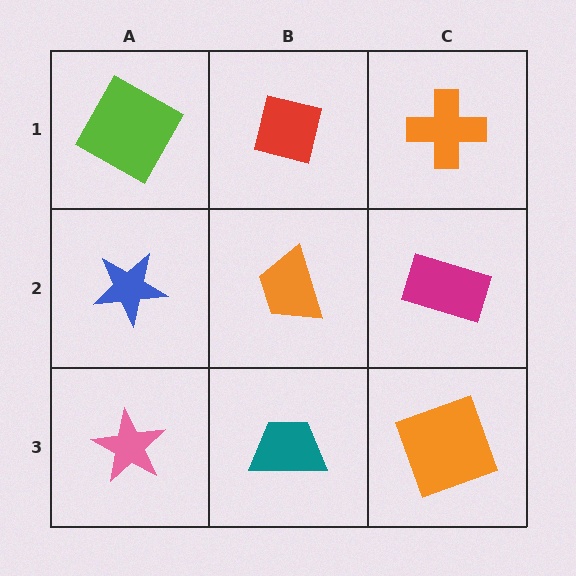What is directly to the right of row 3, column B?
An orange square.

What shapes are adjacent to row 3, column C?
A magenta rectangle (row 2, column C), a teal trapezoid (row 3, column B).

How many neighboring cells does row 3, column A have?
2.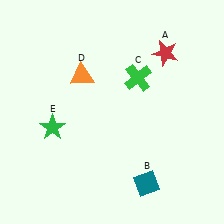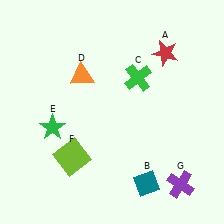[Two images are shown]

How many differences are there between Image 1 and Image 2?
There are 2 differences between the two images.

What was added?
A lime square (F), a purple cross (G) were added in Image 2.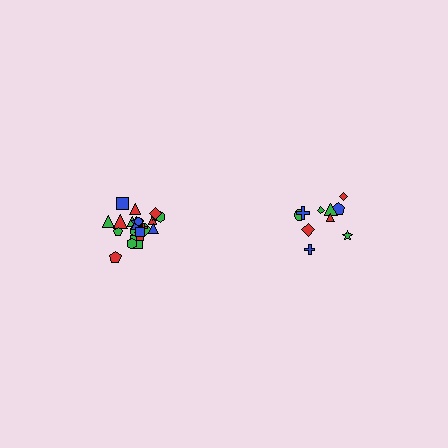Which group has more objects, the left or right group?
The left group.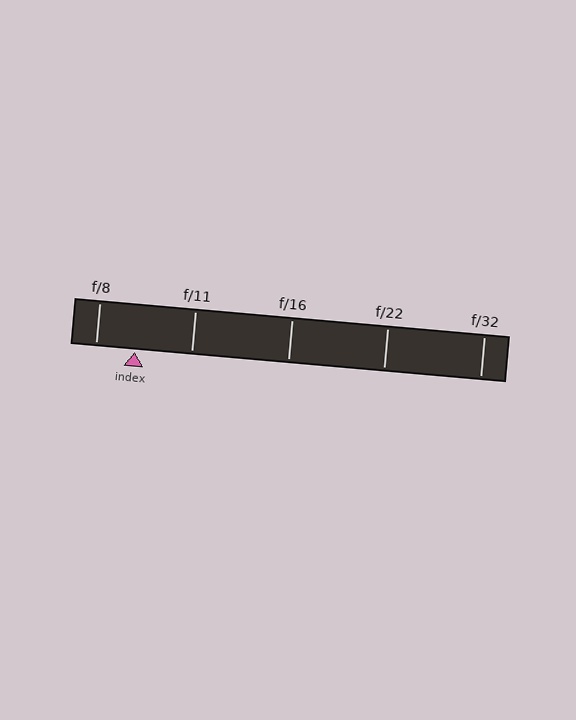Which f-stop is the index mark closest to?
The index mark is closest to f/8.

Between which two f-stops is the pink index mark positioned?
The index mark is between f/8 and f/11.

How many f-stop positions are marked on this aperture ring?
There are 5 f-stop positions marked.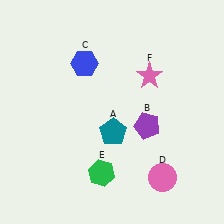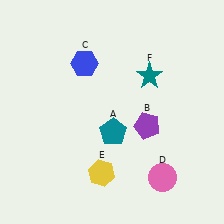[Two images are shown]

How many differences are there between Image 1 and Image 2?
There are 2 differences between the two images.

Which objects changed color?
E changed from green to yellow. F changed from pink to teal.